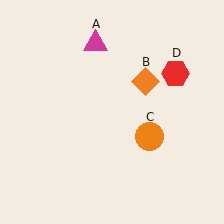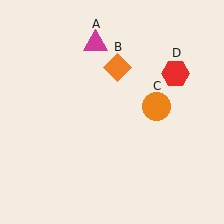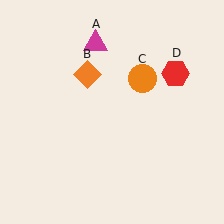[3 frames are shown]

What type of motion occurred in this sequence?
The orange diamond (object B), orange circle (object C) rotated counterclockwise around the center of the scene.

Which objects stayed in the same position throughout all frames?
Magenta triangle (object A) and red hexagon (object D) remained stationary.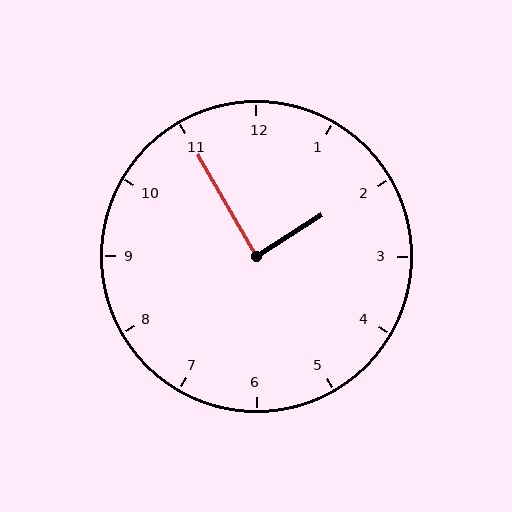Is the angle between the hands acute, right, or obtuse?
It is right.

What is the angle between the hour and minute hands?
Approximately 88 degrees.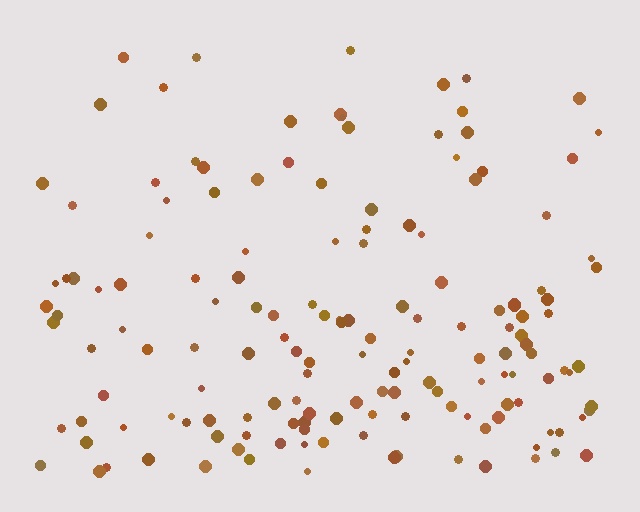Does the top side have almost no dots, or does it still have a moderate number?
Still a moderate number, just noticeably fewer than the bottom.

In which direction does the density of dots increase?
From top to bottom, with the bottom side densest.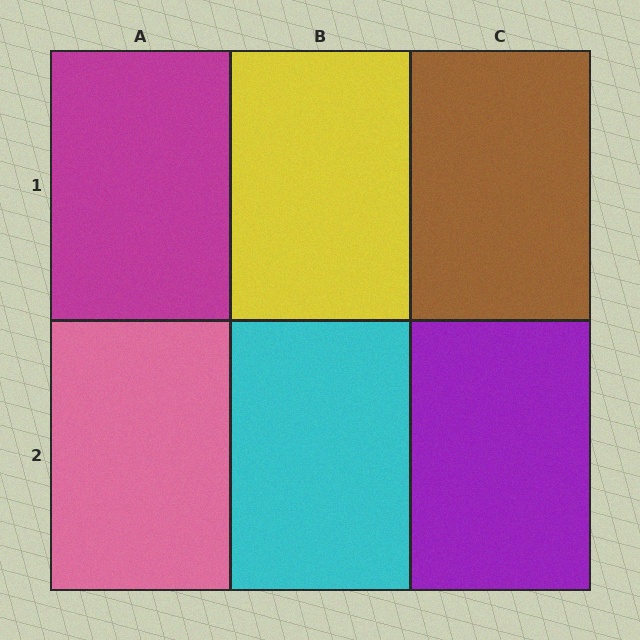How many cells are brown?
1 cell is brown.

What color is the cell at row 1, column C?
Brown.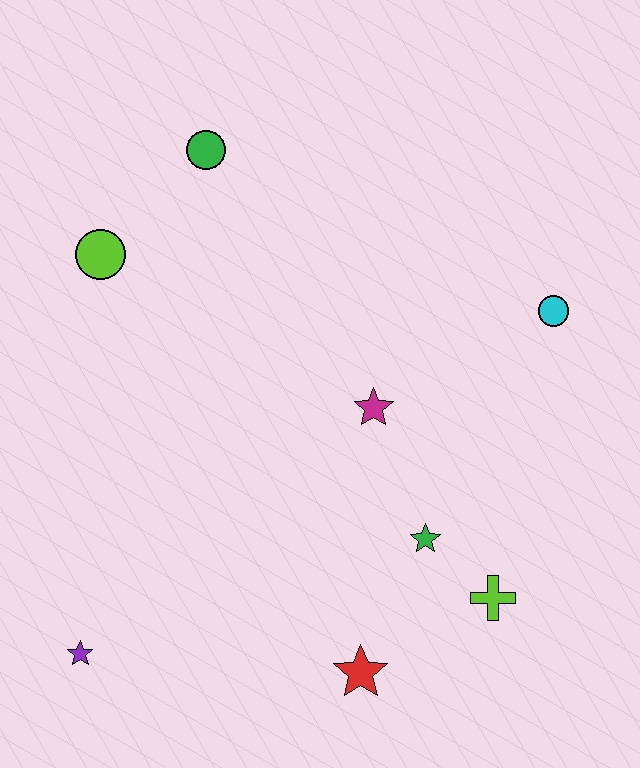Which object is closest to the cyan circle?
The magenta star is closest to the cyan circle.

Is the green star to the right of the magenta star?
Yes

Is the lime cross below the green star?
Yes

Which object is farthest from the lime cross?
The green circle is farthest from the lime cross.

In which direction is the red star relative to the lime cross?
The red star is to the left of the lime cross.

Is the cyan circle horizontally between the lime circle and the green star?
No